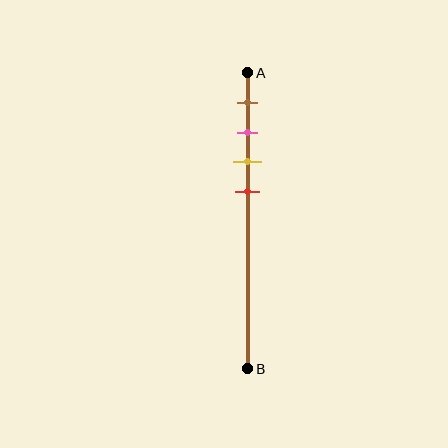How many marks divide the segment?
There are 4 marks dividing the segment.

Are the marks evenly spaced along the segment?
Yes, the marks are approximately evenly spaced.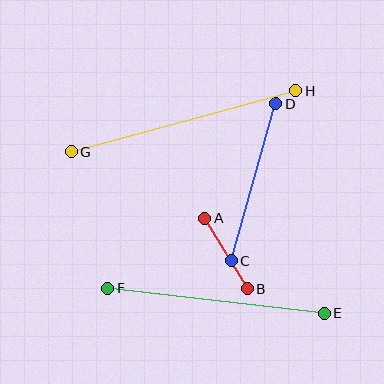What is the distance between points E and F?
The distance is approximately 218 pixels.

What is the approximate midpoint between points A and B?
The midpoint is at approximately (226, 253) pixels.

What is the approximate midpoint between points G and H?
The midpoint is at approximately (184, 121) pixels.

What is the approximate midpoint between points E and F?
The midpoint is at approximately (216, 301) pixels.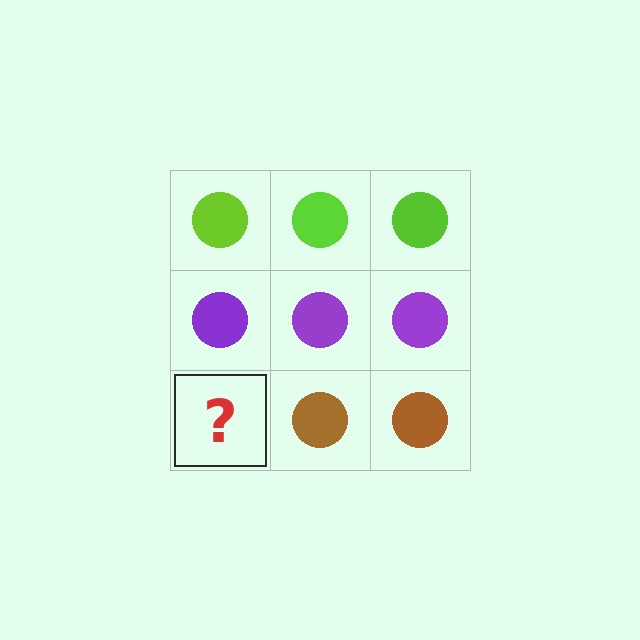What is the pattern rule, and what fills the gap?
The rule is that each row has a consistent color. The gap should be filled with a brown circle.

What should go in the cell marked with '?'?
The missing cell should contain a brown circle.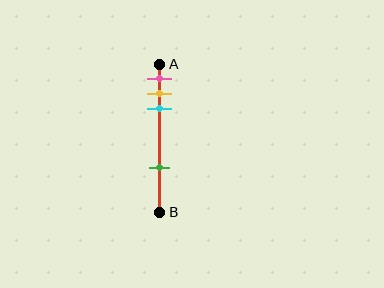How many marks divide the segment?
There are 4 marks dividing the segment.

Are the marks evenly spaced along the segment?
No, the marks are not evenly spaced.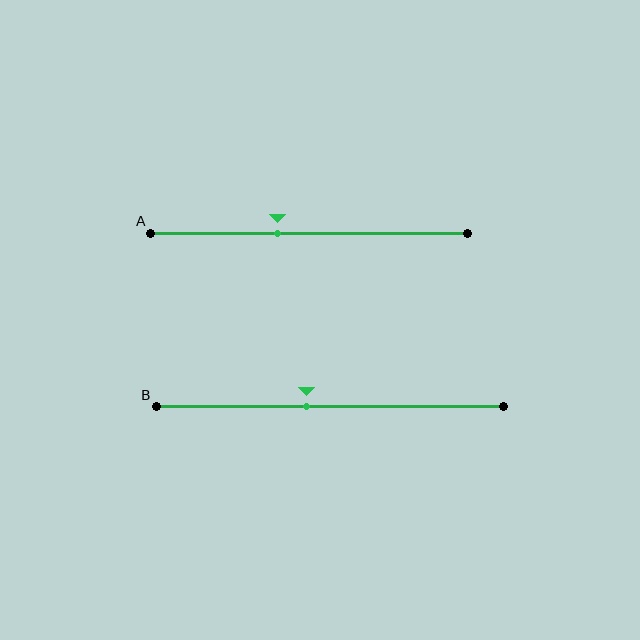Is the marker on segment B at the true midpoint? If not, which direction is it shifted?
No, the marker on segment B is shifted to the left by about 7% of the segment length.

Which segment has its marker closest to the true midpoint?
Segment B has its marker closest to the true midpoint.